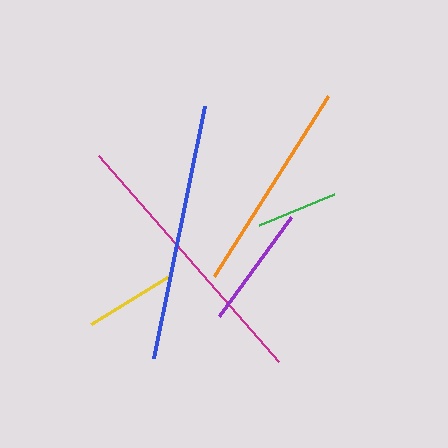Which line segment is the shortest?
The green line is the shortest at approximately 81 pixels.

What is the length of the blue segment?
The blue segment is approximately 257 pixels long.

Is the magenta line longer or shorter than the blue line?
The magenta line is longer than the blue line.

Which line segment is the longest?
The magenta line is the longest at approximately 274 pixels.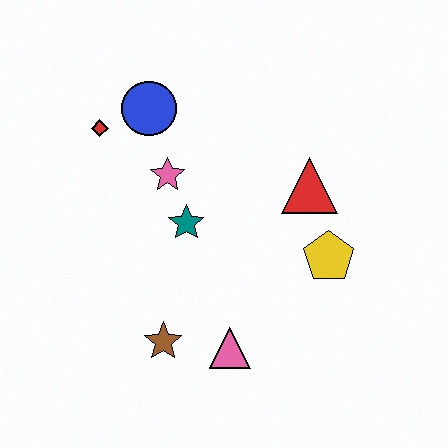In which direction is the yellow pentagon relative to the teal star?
The yellow pentagon is to the right of the teal star.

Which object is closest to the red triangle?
The yellow pentagon is closest to the red triangle.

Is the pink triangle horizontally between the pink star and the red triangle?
Yes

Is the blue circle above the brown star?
Yes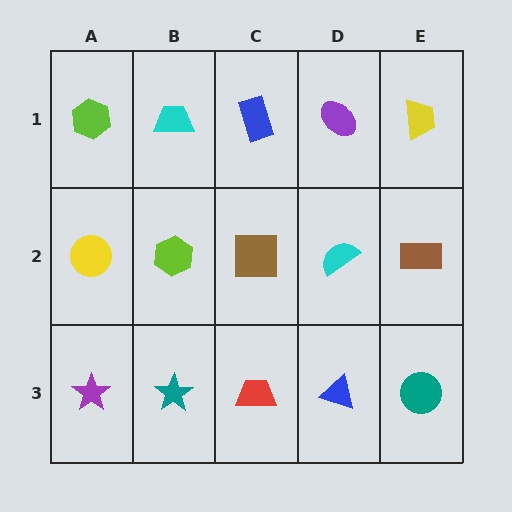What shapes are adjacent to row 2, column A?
A lime hexagon (row 1, column A), a purple star (row 3, column A), a lime hexagon (row 2, column B).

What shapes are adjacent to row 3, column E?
A brown rectangle (row 2, column E), a blue triangle (row 3, column D).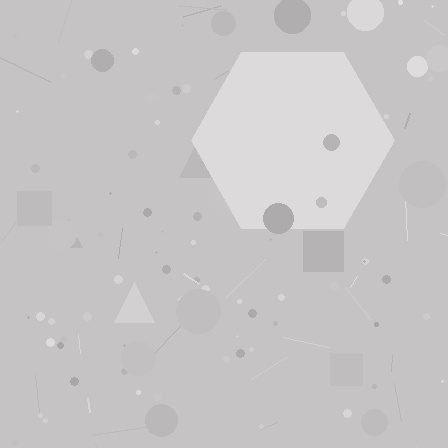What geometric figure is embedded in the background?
A hexagon is embedded in the background.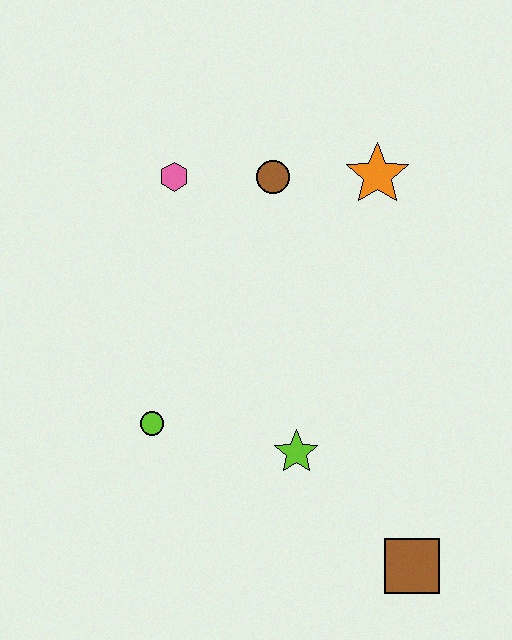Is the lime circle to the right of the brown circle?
No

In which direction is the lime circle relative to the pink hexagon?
The lime circle is below the pink hexagon.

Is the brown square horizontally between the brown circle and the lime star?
No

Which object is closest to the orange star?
The brown circle is closest to the orange star.